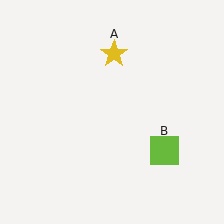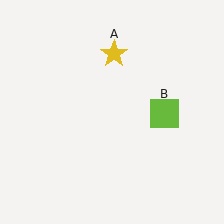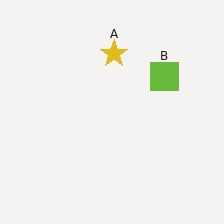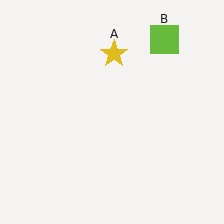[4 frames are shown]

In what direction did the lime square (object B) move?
The lime square (object B) moved up.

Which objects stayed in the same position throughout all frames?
Yellow star (object A) remained stationary.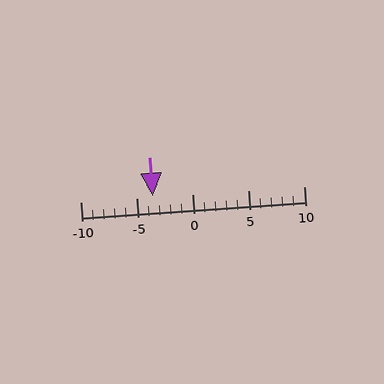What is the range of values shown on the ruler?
The ruler shows values from -10 to 10.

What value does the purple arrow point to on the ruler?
The purple arrow points to approximately -4.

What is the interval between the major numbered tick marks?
The major tick marks are spaced 5 units apart.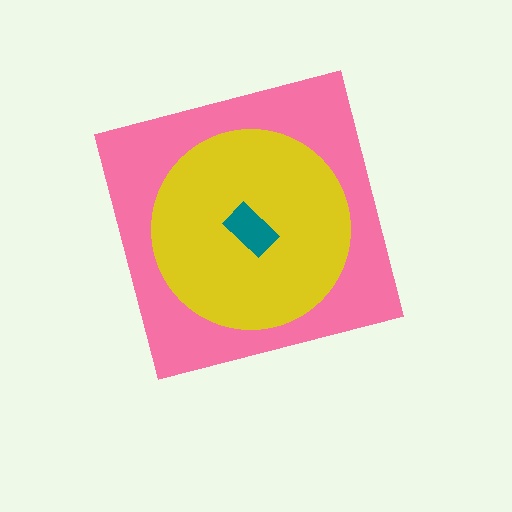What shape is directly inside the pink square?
The yellow circle.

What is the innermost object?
The teal rectangle.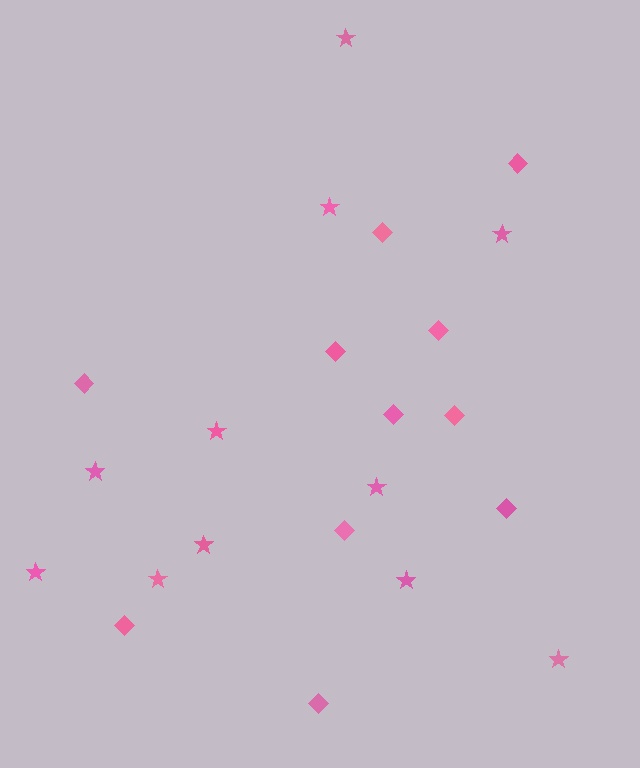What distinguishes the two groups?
There are 2 groups: one group of stars (11) and one group of diamonds (11).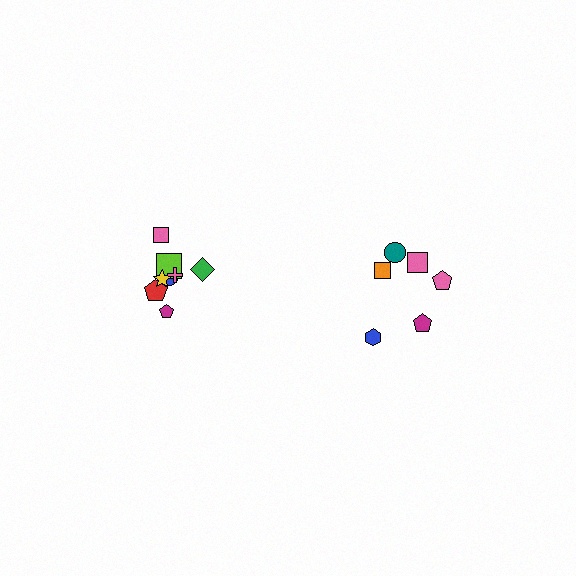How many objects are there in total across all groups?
There are 14 objects.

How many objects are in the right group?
There are 6 objects.